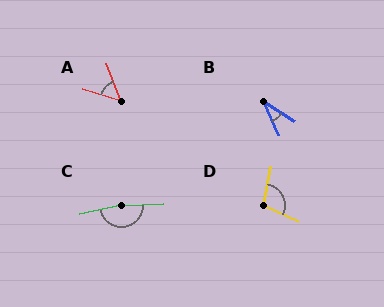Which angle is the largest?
C, at approximately 169 degrees.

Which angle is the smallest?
B, at approximately 33 degrees.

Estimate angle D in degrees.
Approximately 104 degrees.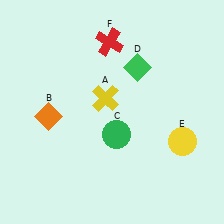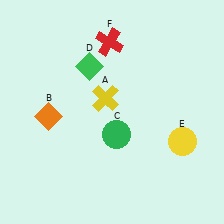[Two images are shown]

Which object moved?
The green diamond (D) moved left.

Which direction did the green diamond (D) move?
The green diamond (D) moved left.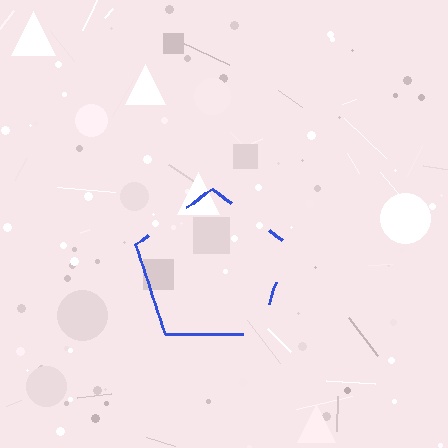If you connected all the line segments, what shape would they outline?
They would outline a pentagon.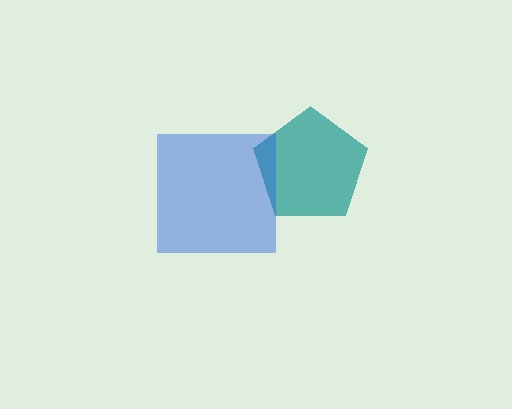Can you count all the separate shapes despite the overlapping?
Yes, there are 2 separate shapes.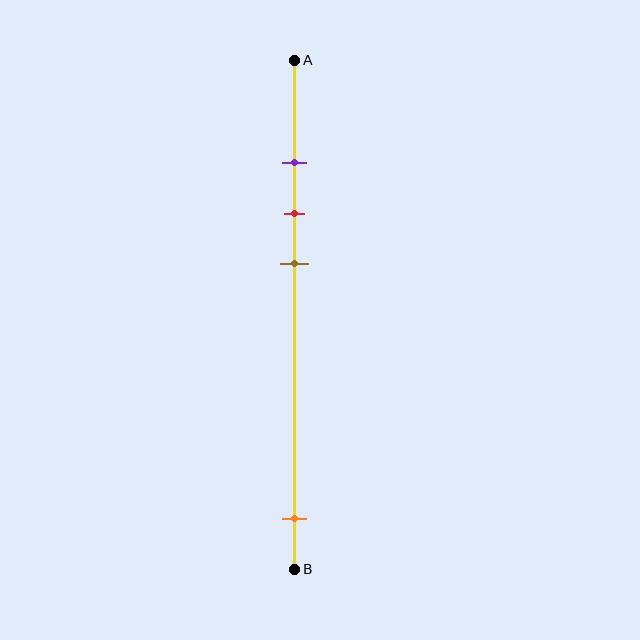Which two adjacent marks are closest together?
The purple and red marks are the closest adjacent pair.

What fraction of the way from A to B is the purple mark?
The purple mark is approximately 20% (0.2) of the way from A to B.